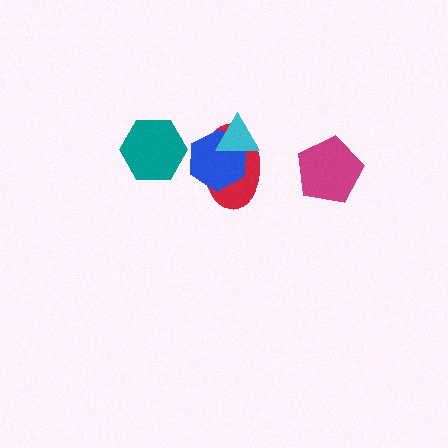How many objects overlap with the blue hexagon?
2 objects overlap with the blue hexagon.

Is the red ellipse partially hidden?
Yes, it is partially covered by another shape.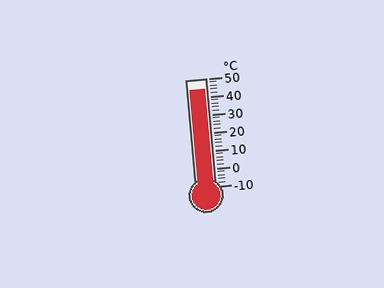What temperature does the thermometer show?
The thermometer shows approximately 44°C.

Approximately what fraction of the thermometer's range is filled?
The thermometer is filled to approximately 90% of its range.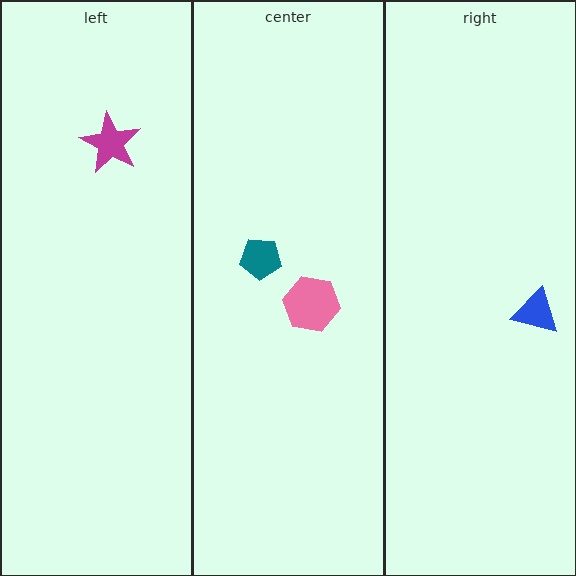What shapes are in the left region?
The magenta star.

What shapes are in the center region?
The teal pentagon, the pink hexagon.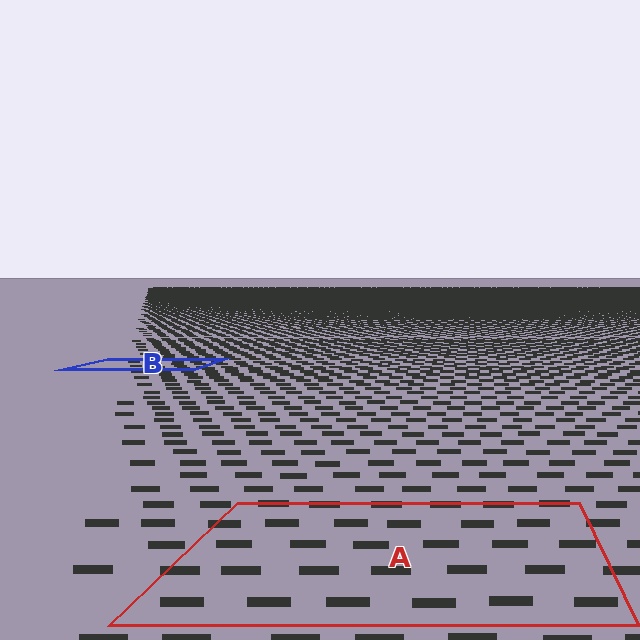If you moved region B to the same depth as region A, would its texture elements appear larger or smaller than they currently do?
They would appear larger. At a closer depth, the same texture elements are projected at a bigger on-screen size.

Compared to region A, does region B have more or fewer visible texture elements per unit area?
Region B has more texture elements per unit area — they are packed more densely because it is farther away.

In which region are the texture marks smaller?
The texture marks are smaller in region B, because it is farther away.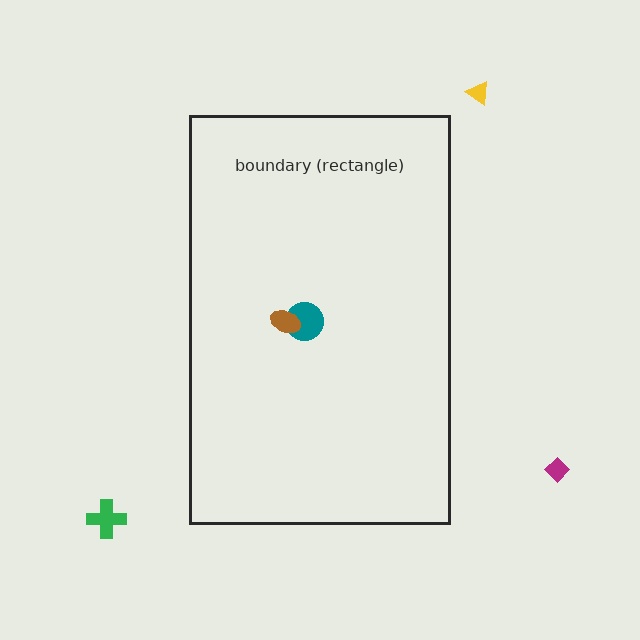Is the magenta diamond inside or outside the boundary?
Outside.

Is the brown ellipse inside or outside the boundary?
Inside.